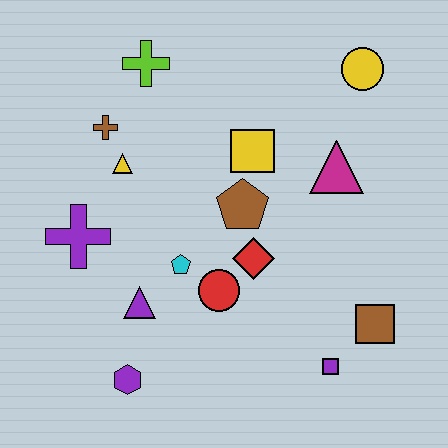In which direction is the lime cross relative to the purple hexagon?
The lime cross is above the purple hexagon.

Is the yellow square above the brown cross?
No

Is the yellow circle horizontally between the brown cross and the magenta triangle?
No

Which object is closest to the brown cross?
The yellow triangle is closest to the brown cross.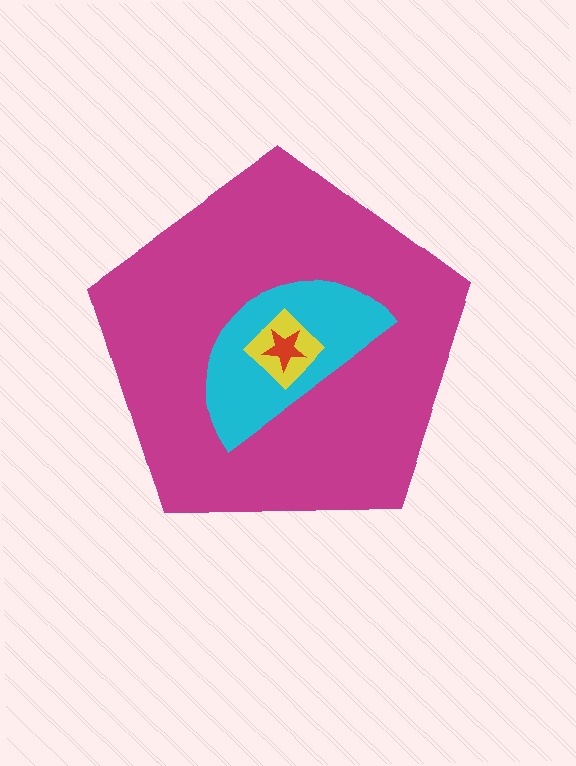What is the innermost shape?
The red star.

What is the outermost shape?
The magenta pentagon.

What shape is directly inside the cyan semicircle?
The yellow diamond.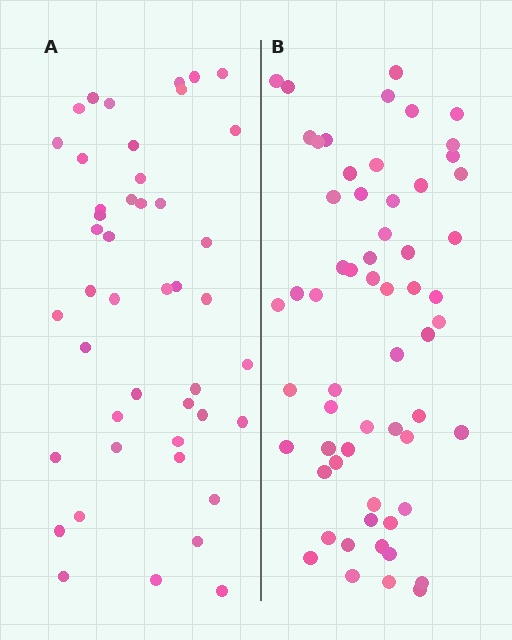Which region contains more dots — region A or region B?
Region B (the right region) has more dots.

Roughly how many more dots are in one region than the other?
Region B has approximately 15 more dots than region A.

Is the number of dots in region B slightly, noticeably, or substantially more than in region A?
Region B has noticeably more, but not dramatically so. The ratio is roughly 1.3 to 1.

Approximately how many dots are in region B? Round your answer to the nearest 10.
About 60 dots.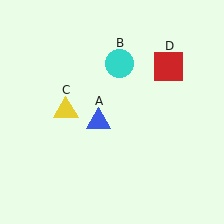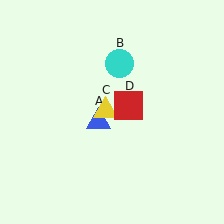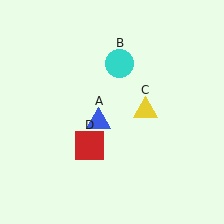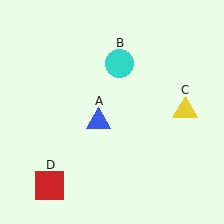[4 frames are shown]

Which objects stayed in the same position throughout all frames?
Blue triangle (object A) and cyan circle (object B) remained stationary.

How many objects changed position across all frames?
2 objects changed position: yellow triangle (object C), red square (object D).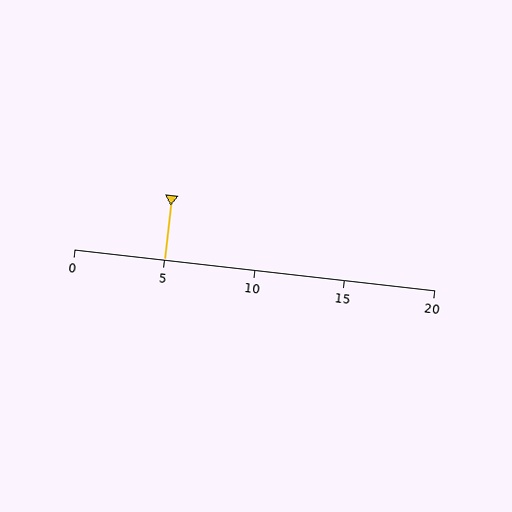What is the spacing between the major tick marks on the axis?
The major ticks are spaced 5 apart.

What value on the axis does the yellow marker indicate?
The marker indicates approximately 5.